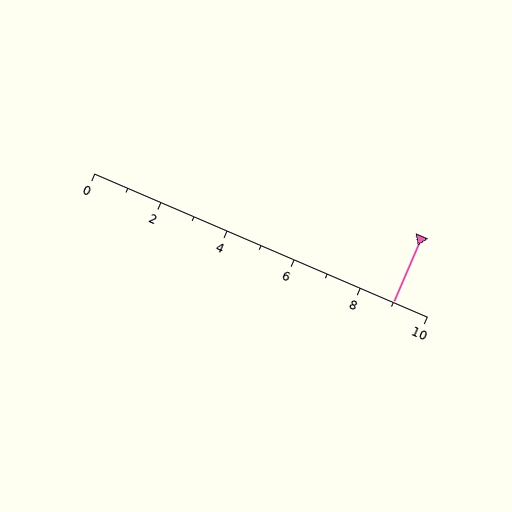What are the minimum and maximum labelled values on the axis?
The axis runs from 0 to 10.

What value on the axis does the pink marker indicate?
The marker indicates approximately 9.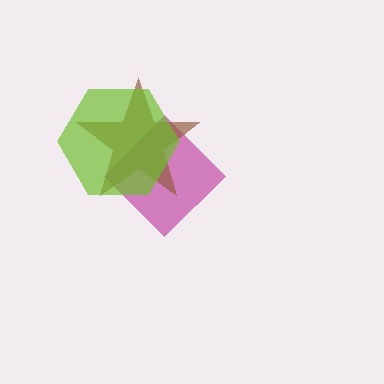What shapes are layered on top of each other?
The layered shapes are: a magenta diamond, a brown star, a lime hexagon.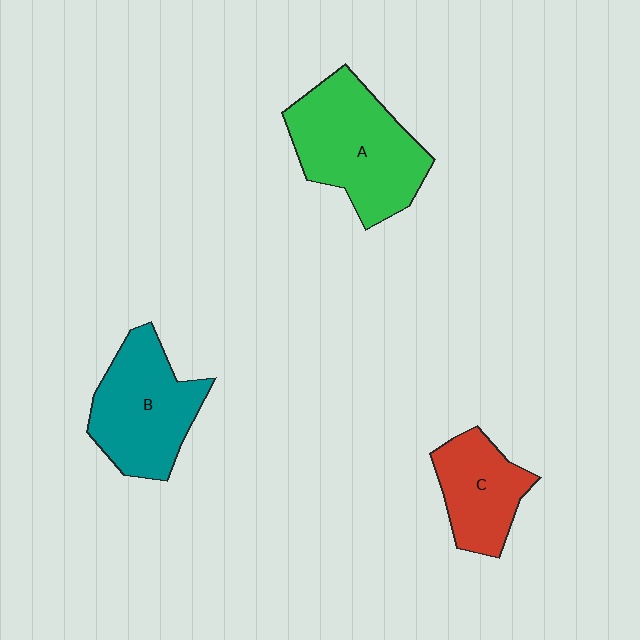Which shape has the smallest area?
Shape C (red).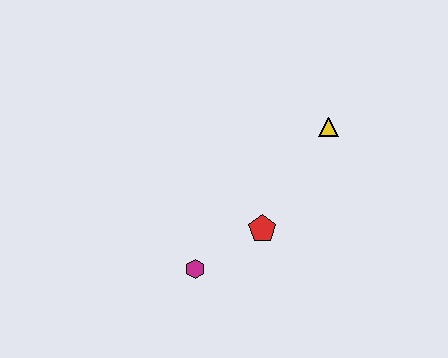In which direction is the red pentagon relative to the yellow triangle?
The red pentagon is below the yellow triangle.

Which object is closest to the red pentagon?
The magenta hexagon is closest to the red pentagon.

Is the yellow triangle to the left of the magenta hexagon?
No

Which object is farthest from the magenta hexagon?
The yellow triangle is farthest from the magenta hexagon.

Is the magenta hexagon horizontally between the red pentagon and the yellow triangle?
No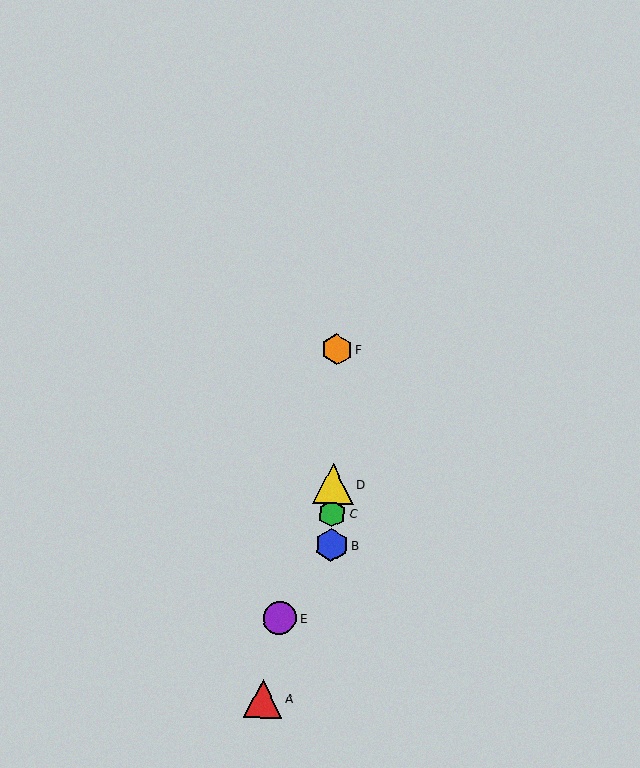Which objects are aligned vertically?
Objects B, C, D, F are aligned vertically.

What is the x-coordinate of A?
Object A is at x≈263.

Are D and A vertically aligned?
No, D is at x≈333 and A is at x≈263.